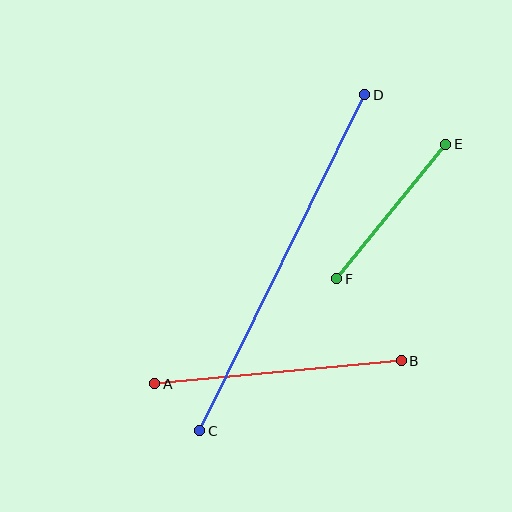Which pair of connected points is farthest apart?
Points C and D are farthest apart.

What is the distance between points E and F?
The distance is approximately 173 pixels.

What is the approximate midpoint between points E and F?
The midpoint is at approximately (391, 212) pixels.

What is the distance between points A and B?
The distance is approximately 247 pixels.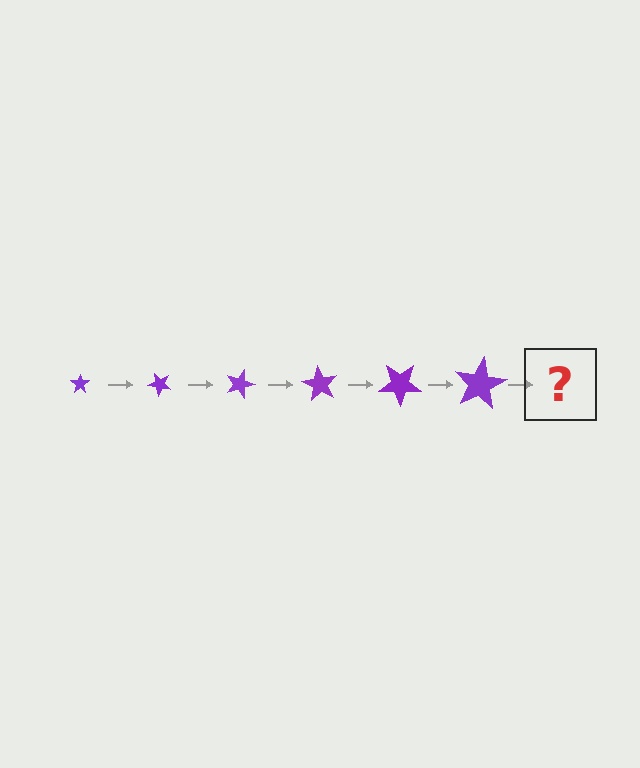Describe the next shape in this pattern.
It should be a star, larger than the previous one and rotated 270 degrees from the start.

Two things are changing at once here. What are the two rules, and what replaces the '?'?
The two rules are that the star grows larger each step and it rotates 45 degrees each step. The '?' should be a star, larger than the previous one and rotated 270 degrees from the start.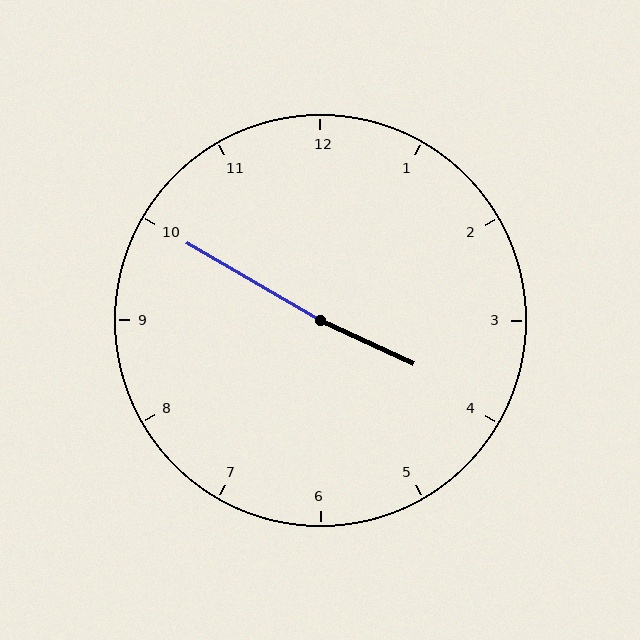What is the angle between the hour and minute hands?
Approximately 175 degrees.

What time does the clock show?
3:50.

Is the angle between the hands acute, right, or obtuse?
It is obtuse.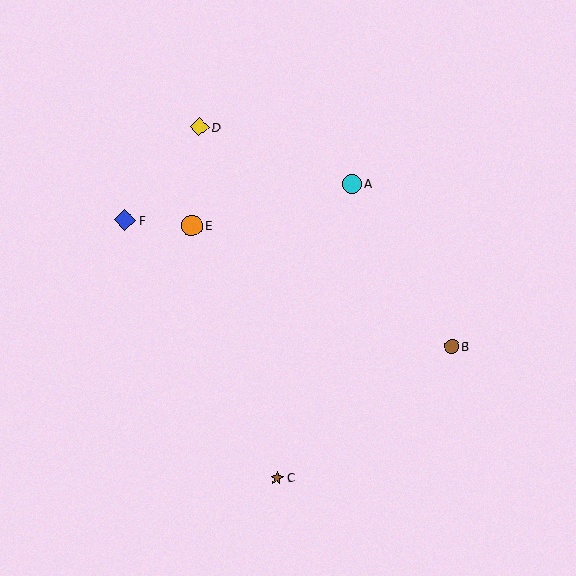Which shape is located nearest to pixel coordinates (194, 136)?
The yellow diamond (labeled D) at (199, 127) is nearest to that location.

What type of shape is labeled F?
Shape F is a blue diamond.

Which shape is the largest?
The blue diamond (labeled F) is the largest.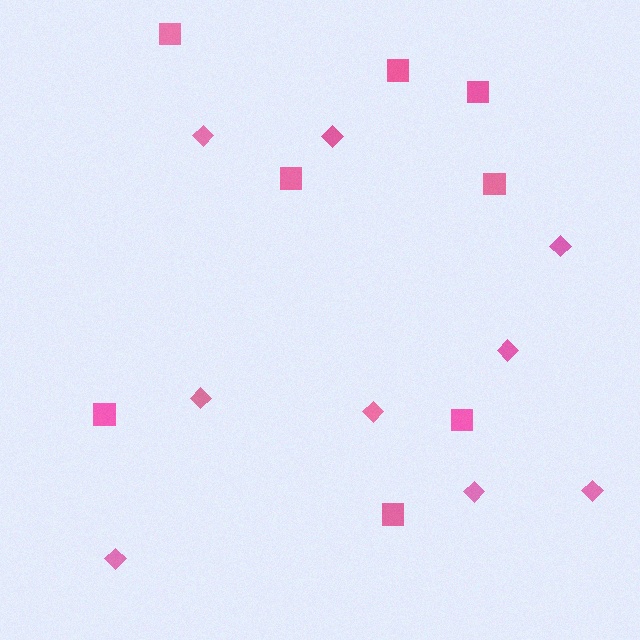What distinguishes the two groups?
There are 2 groups: one group of diamonds (9) and one group of squares (8).